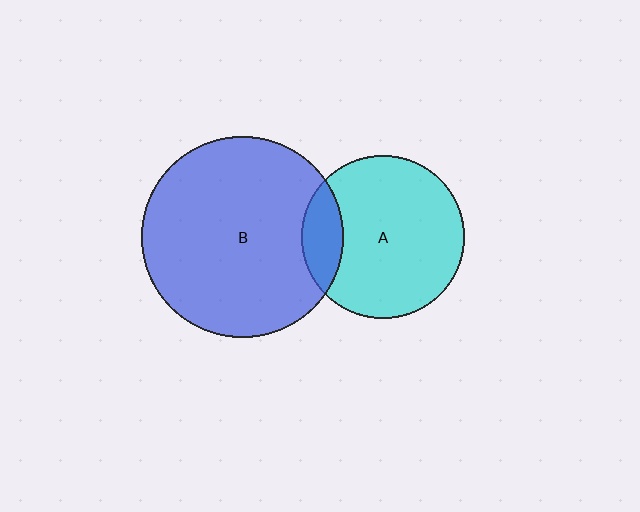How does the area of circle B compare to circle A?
Approximately 1.5 times.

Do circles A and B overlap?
Yes.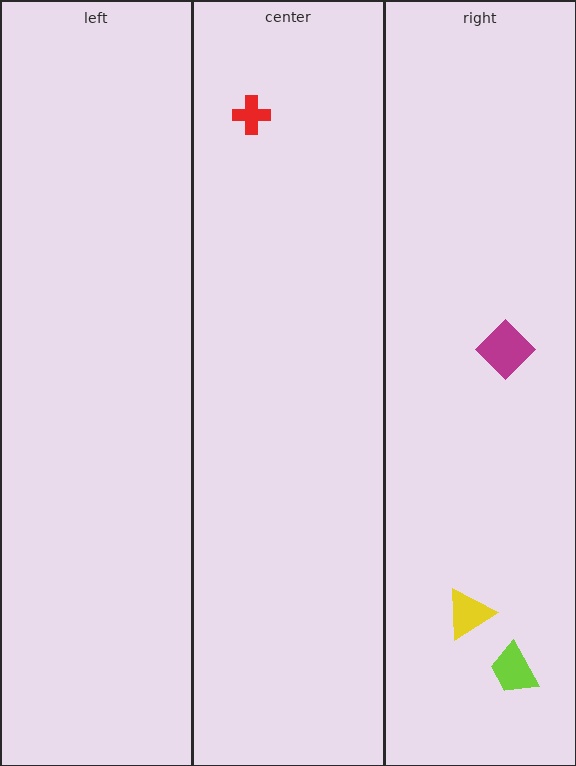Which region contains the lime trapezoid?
The right region.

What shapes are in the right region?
The yellow triangle, the magenta diamond, the lime trapezoid.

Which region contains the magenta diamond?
The right region.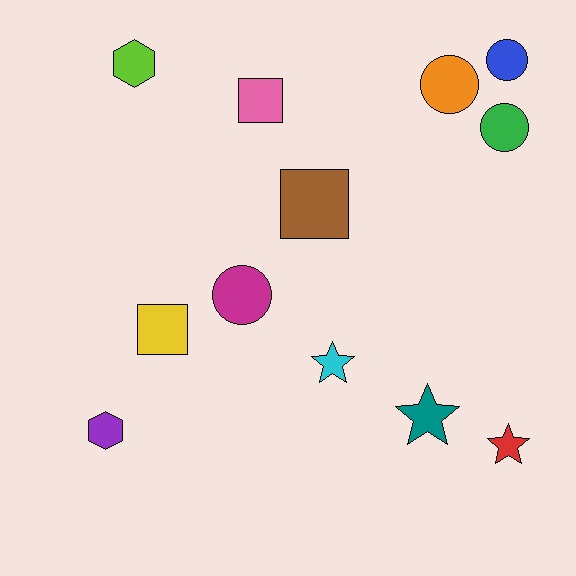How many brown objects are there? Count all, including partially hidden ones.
There is 1 brown object.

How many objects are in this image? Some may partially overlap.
There are 12 objects.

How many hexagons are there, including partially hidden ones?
There are 2 hexagons.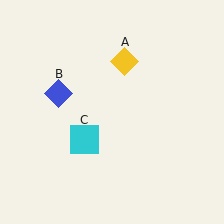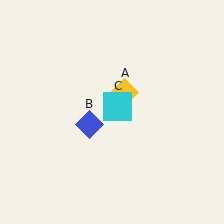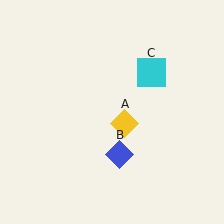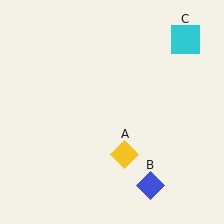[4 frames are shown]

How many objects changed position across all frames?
3 objects changed position: yellow diamond (object A), blue diamond (object B), cyan square (object C).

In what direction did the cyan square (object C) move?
The cyan square (object C) moved up and to the right.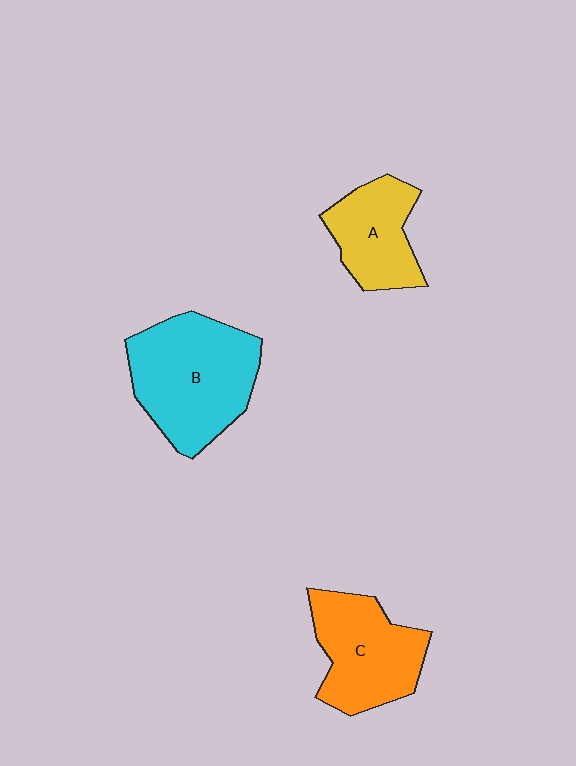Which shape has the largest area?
Shape B (cyan).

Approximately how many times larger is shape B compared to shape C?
Approximately 1.3 times.